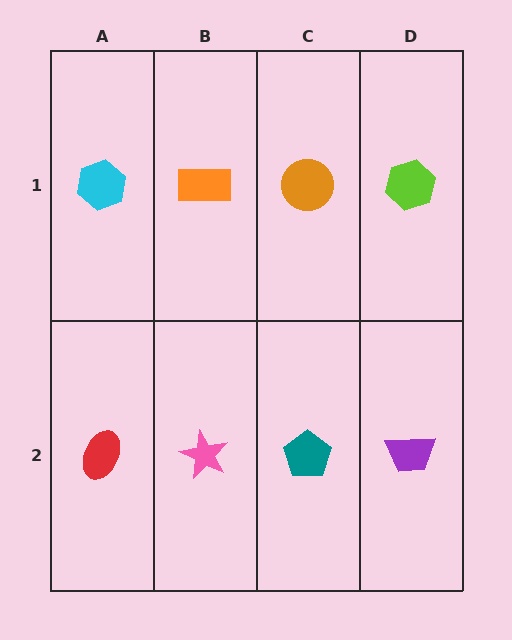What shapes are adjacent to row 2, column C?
An orange circle (row 1, column C), a pink star (row 2, column B), a purple trapezoid (row 2, column D).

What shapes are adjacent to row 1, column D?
A purple trapezoid (row 2, column D), an orange circle (row 1, column C).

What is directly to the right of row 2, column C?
A purple trapezoid.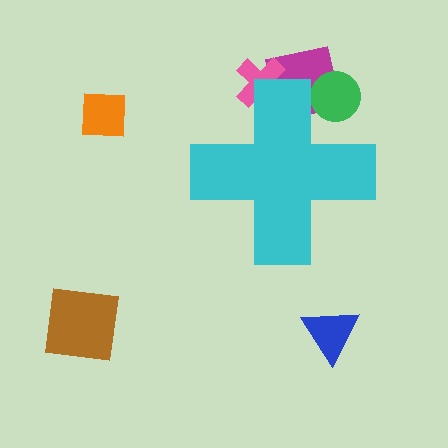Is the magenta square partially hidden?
Yes, the magenta square is partially hidden behind the cyan cross.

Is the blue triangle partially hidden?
No, the blue triangle is fully visible.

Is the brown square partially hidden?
No, the brown square is fully visible.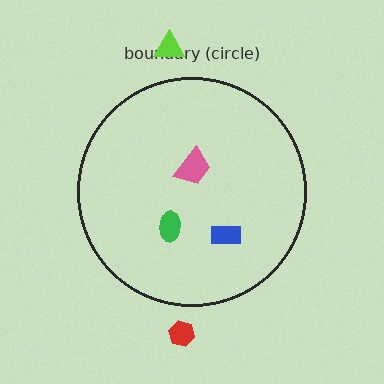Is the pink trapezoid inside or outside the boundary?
Inside.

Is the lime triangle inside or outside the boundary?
Outside.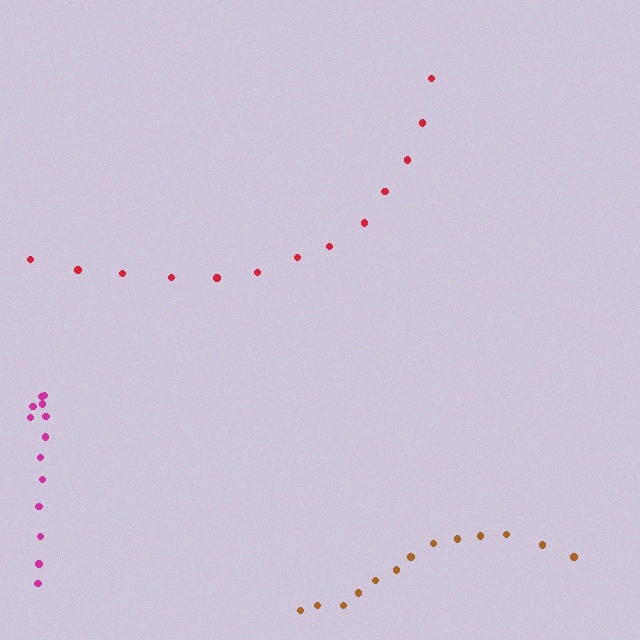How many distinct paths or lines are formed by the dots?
There are 3 distinct paths.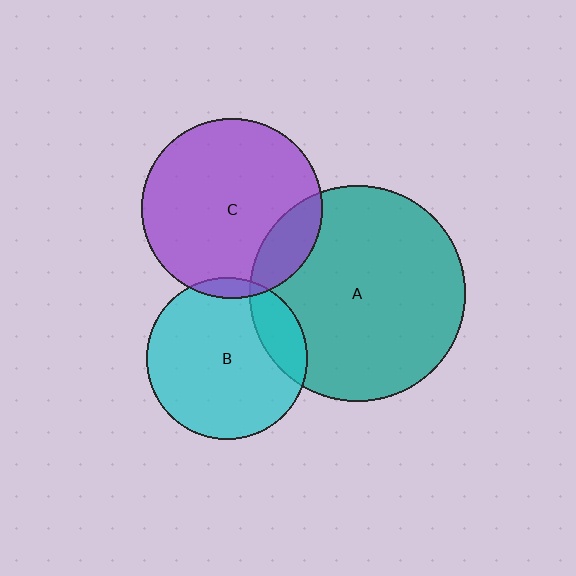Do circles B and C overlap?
Yes.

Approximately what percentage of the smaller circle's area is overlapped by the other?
Approximately 5%.